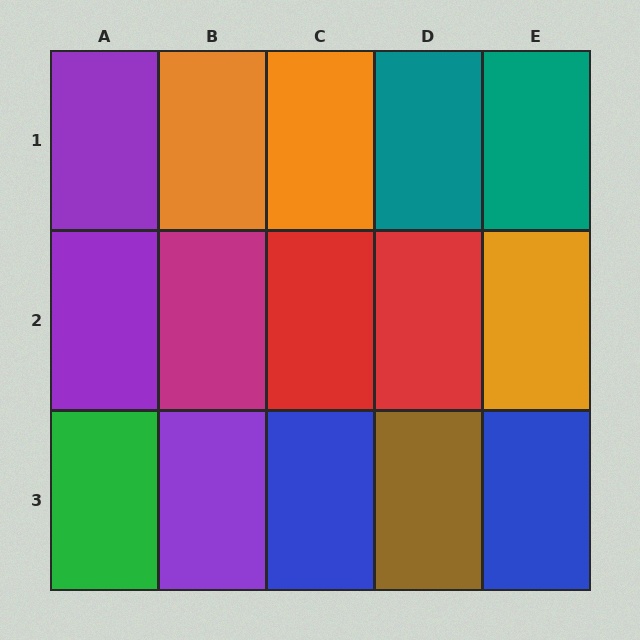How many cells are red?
2 cells are red.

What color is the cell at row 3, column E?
Blue.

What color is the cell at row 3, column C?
Blue.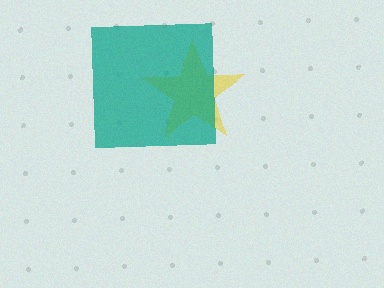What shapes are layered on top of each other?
The layered shapes are: a yellow star, a teal square.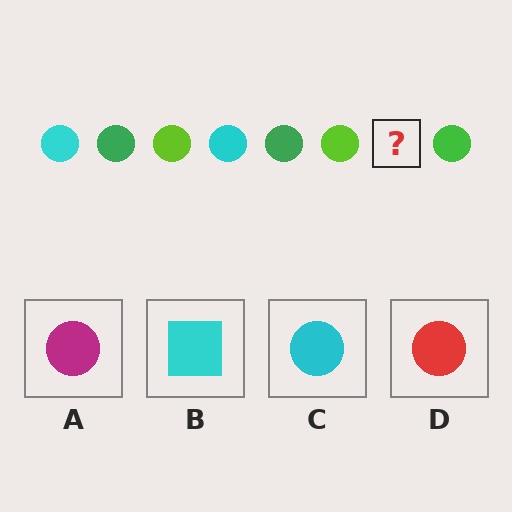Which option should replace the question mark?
Option C.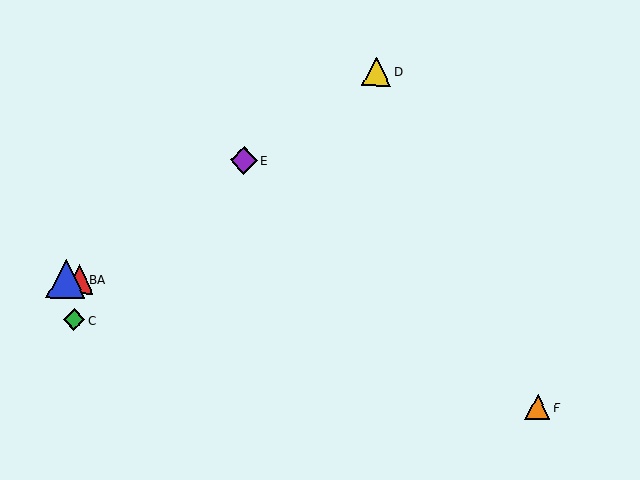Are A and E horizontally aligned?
No, A is at y≈279 and E is at y≈161.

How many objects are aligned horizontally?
2 objects (A, B) are aligned horizontally.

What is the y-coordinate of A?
Object A is at y≈279.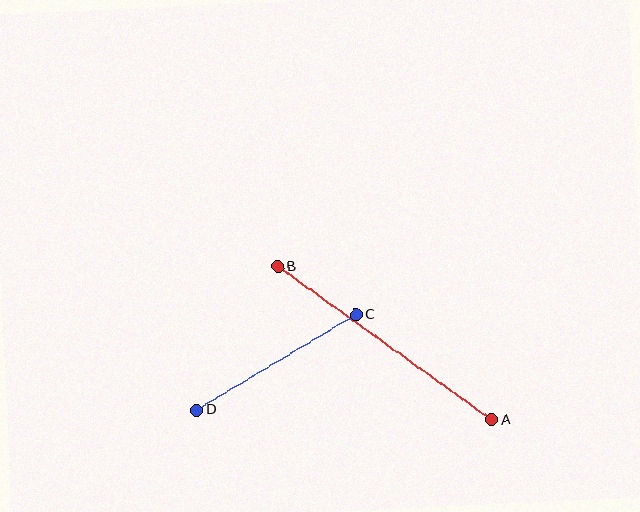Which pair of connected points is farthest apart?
Points A and B are farthest apart.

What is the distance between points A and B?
The distance is approximately 263 pixels.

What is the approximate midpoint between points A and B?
The midpoint is at approximately (385, 343) pixels.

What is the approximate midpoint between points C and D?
The midpoint is at approximately (276, 362) pixels.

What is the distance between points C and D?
The distance is approximately 186 pixels.